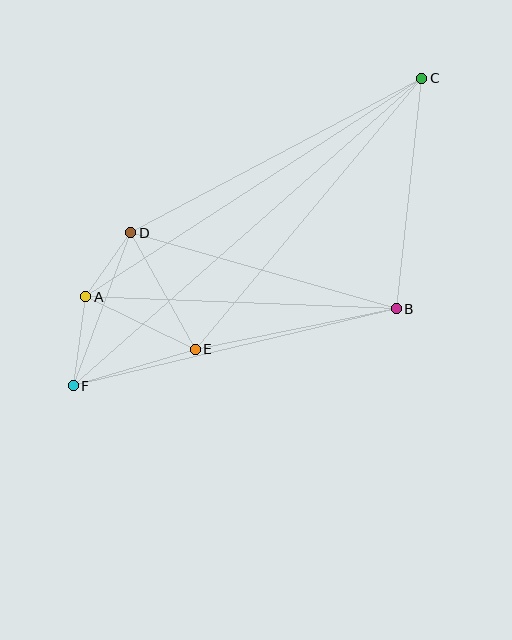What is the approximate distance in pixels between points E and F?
The distance between E and F is approximately 127 pixels.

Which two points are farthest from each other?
Points C and F are farthest from each other.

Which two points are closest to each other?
Points A and D are closest to each other.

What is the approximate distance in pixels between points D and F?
The distance between D and F is approximately 164 pixels.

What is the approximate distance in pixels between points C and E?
The distance between C and E is approximately 353 pixels.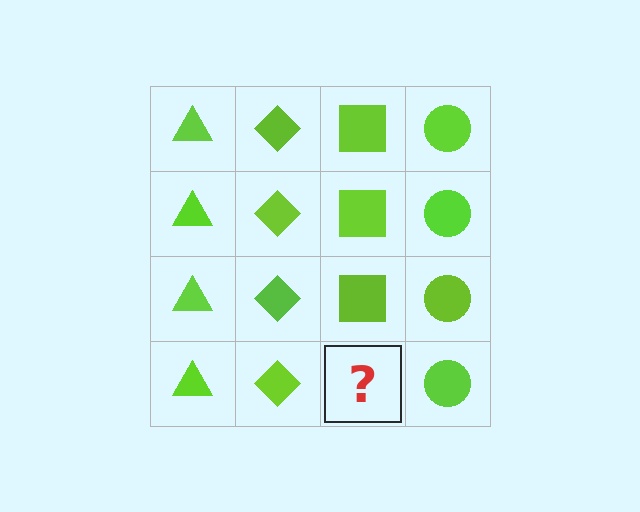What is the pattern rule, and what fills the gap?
The rule is that each column has a consistent shape. The gap should be filled with a lime square.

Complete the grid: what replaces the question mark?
The question mark should be replaced with a lime square.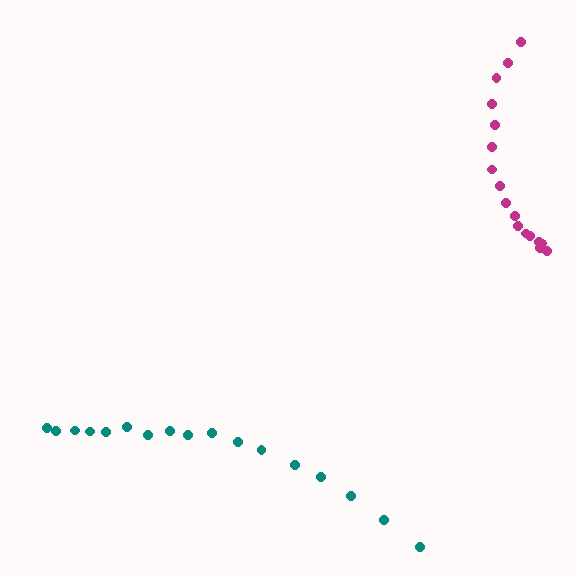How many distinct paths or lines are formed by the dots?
There are 2 distinct paths.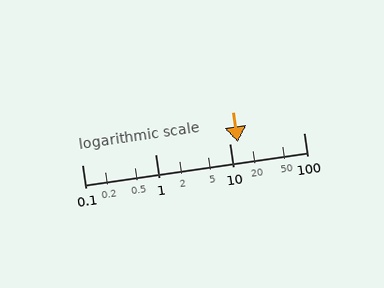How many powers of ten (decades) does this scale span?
The scale spans 3 decades, from 0.1 to 100.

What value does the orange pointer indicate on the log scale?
The pointer indicates approximately 13.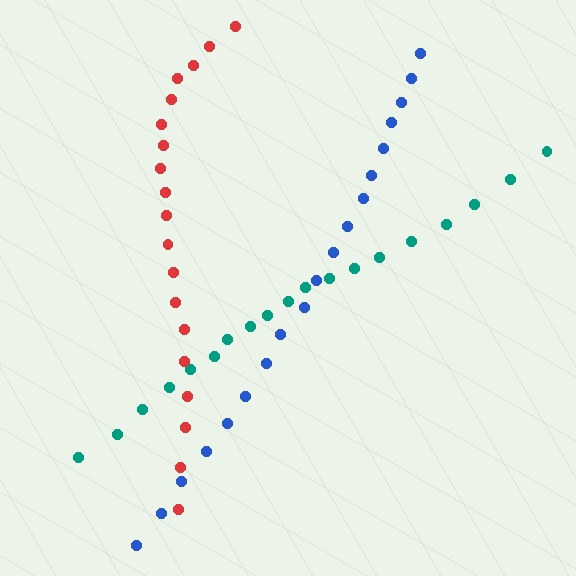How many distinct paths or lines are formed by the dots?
There are 3 distinct paths.